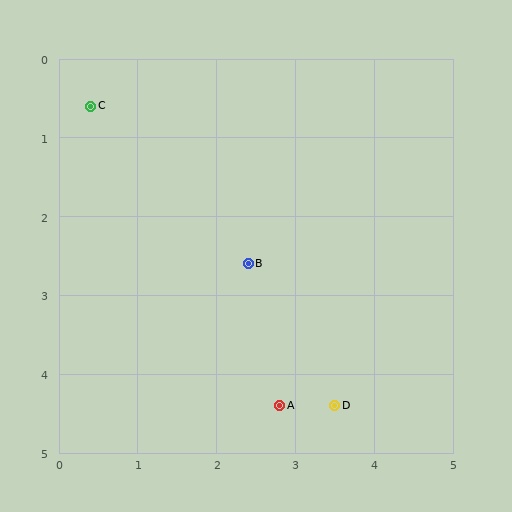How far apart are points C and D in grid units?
Points C and D are about 4.9 grid units apart.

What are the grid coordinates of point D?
Point D is at approximately (3.5, 4.4).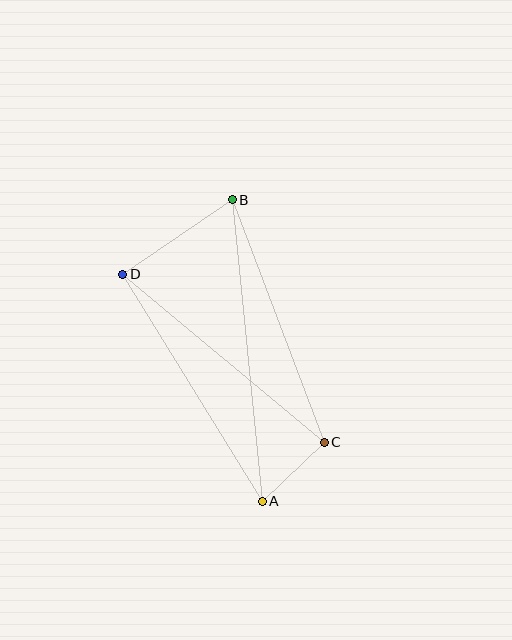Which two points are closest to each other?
Points A and C are closest to each other.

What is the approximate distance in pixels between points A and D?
The distance between A and D is approximately 266 pixels.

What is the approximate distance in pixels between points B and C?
The distance between B and C is approximately 259 pixels.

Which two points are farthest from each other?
Points A and B are farthest from each other.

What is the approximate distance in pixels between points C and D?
The distance between C and D is approximately 262 pixels.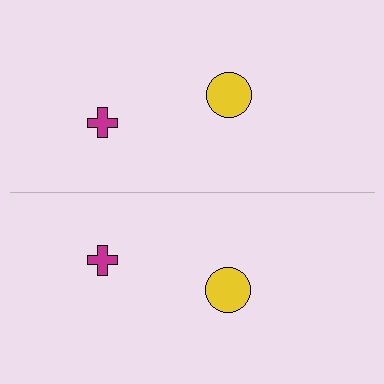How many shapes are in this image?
There are 4 shapes in this image.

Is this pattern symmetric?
Yes, this pattern has bilateral (reflection) symmetry.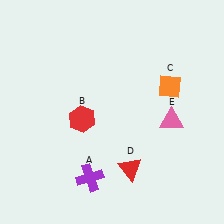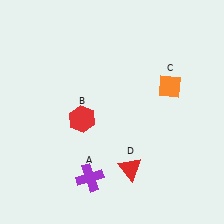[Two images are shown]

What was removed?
The pink triangle (E) was removed in Image 2.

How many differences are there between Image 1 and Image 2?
There is 1 difference between the two images.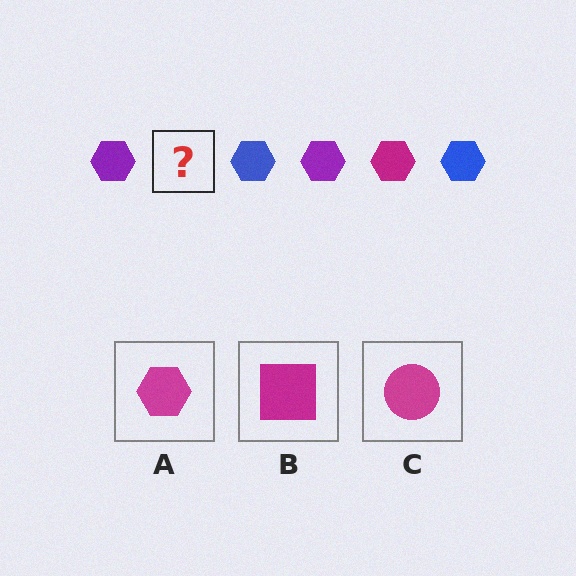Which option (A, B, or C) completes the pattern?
A.